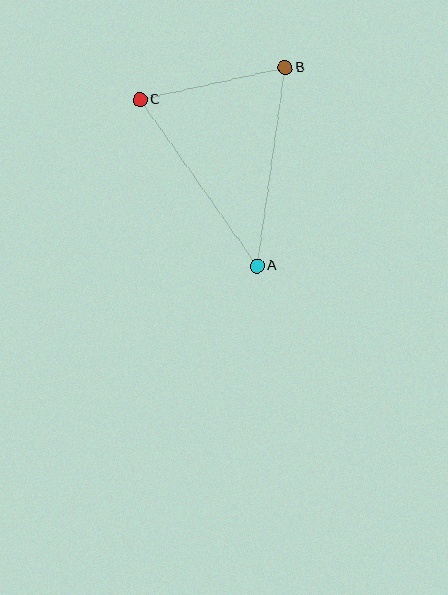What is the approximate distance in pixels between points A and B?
The distance between A and B is approximately 200 pixels.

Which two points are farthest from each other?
Points A and C are farthest from each other.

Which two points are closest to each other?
Points B and C are closest to each other.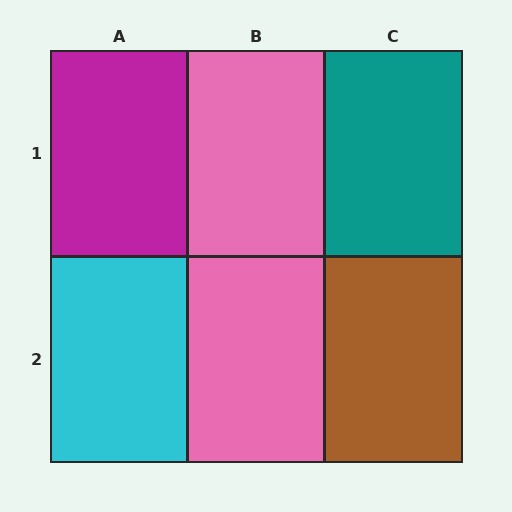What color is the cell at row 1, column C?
Teal.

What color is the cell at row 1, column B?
Pink.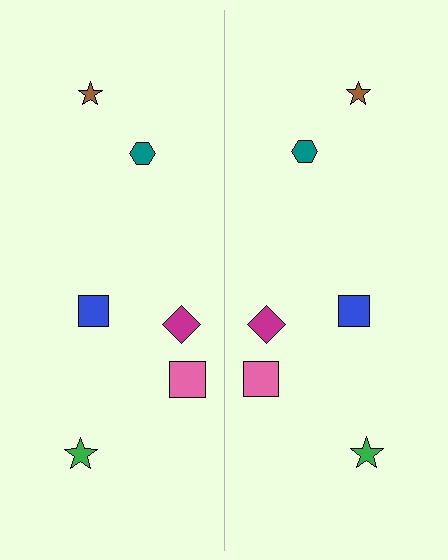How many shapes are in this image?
There are 12 shapes in this image.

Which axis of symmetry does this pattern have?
The pattern has a vertical axis of symmetry running through the center of the image.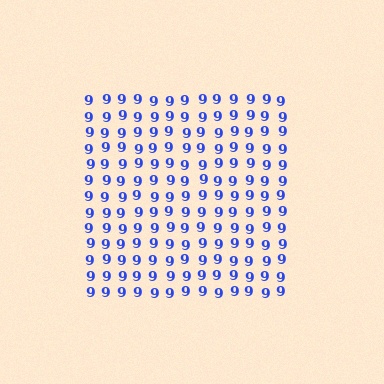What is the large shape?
The large shape is a square.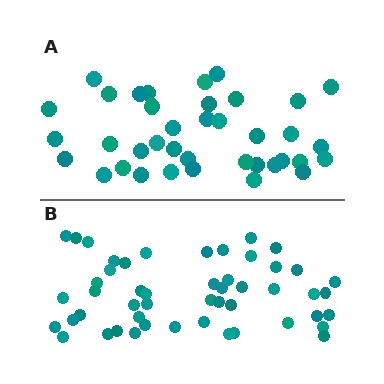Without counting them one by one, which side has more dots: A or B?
Region B (the bottom region) has more dots.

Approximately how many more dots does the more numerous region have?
Region B has roughly 12 or so more dots than region A.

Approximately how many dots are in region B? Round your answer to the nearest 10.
About 50 dots.